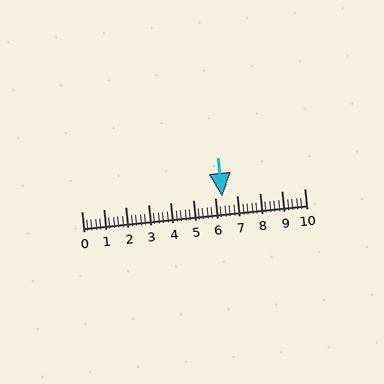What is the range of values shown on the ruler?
The ruler shows values from 0 to 10.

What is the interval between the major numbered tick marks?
The major tick marks are spaced 1 units apart.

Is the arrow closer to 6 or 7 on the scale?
The arrow is closer to 6.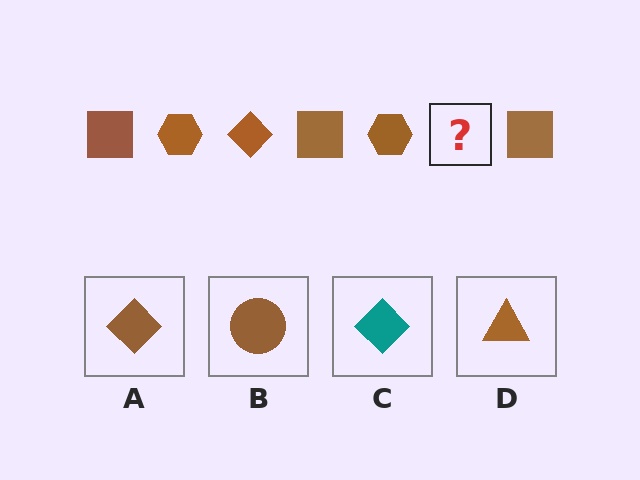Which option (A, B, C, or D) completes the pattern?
A.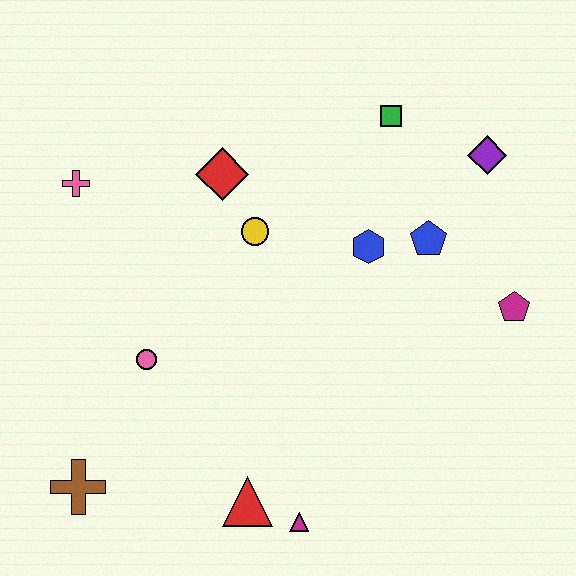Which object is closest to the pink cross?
The red diamond is closest to the pink cross.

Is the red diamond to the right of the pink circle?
Yes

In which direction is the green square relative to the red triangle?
The green square is above the red triangle.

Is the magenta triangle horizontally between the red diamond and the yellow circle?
No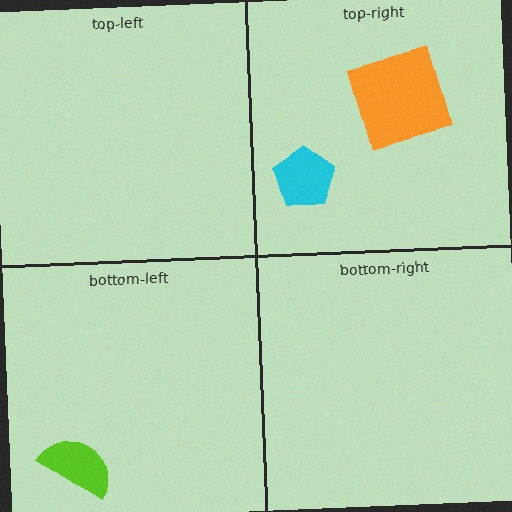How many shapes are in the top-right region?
2.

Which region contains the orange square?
The top-right region.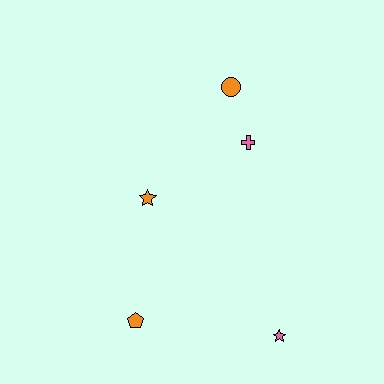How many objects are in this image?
There are 5 objects.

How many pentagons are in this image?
There is 1 pentagon.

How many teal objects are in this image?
There are no teal objects.